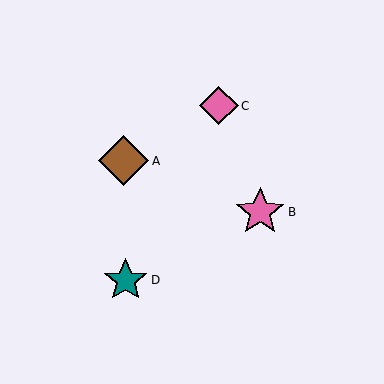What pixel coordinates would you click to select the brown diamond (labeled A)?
Click at (124, 161) to select the brown diamond A.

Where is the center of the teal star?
The center of the teal star is at (126, 280).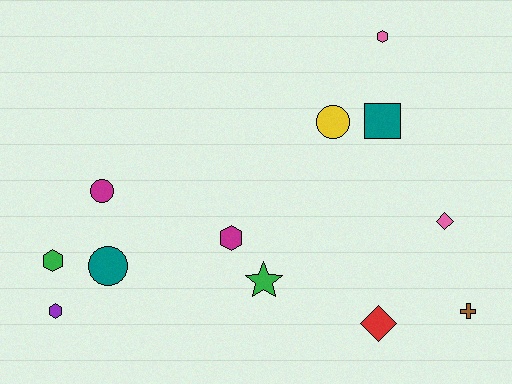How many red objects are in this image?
There is 1 red object.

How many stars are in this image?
There is 1 star.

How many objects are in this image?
There are 12 objects.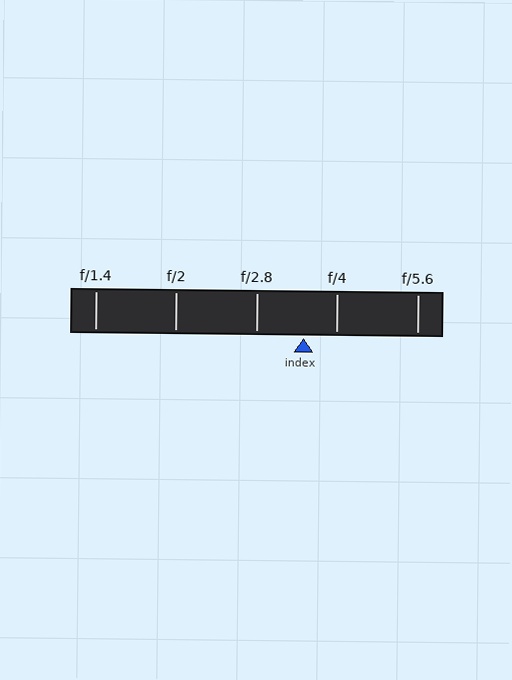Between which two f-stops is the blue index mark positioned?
The index mark is between f/2.8 and f/4.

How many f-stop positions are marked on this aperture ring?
There are 5 f-stop positions marked.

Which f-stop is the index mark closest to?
The index mark is closest to f/4.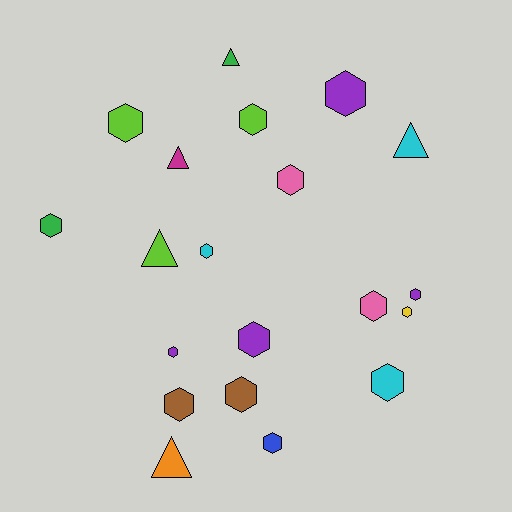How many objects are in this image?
There are 20 objects.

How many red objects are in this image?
There are no red objects.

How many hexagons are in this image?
There are 15 hexagons.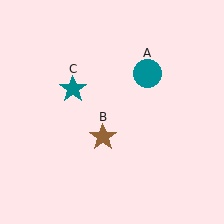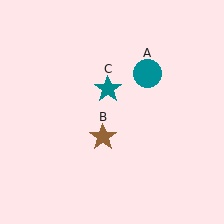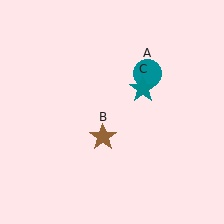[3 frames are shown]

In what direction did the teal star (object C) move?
The teal star (object C) moved right.